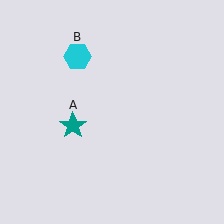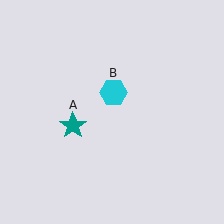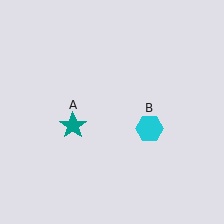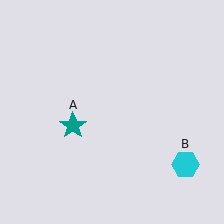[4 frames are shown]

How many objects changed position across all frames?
1 object changed position: cyan hexagon (object B).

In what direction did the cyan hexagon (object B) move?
The cyan hexagon (object B) moved down and to the right.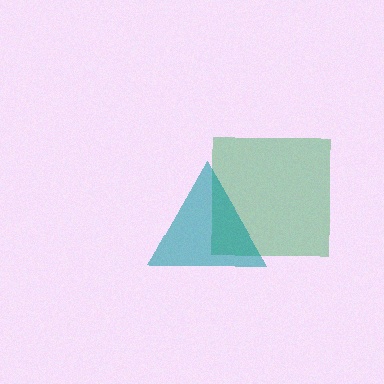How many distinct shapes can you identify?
There are 2 distinct shapes: a green square, a teal triangle.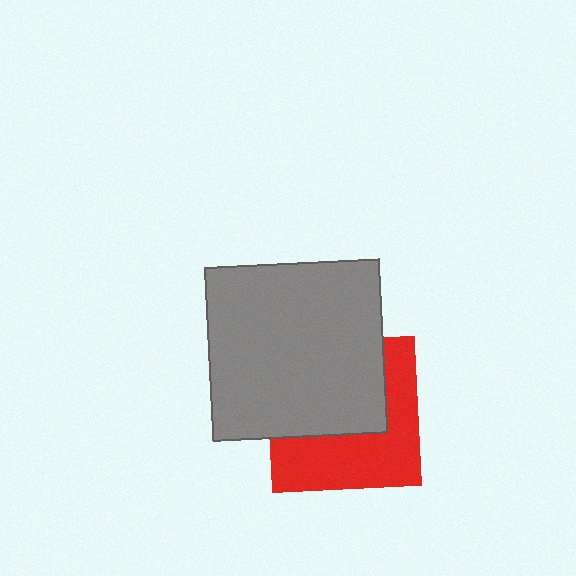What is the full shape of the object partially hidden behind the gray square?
The partially hidden object is a red square.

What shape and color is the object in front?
The object in front is a gray square.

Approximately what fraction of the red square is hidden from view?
Roughly 51% of the red square is hidden behind the gray square.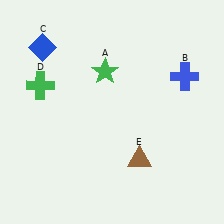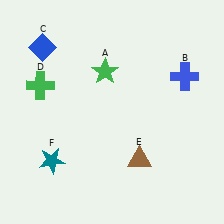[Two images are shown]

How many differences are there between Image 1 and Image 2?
There is 1 difference between the two images.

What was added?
A teal star (F) was added in Image 2.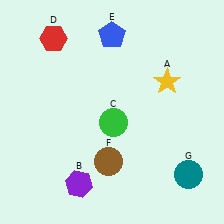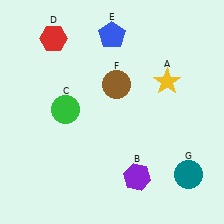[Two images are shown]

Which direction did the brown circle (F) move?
The brown circle (F) moved up.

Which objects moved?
The objects that moved are: the purple hexagon (B), the green circle (C), the brown circle (F).